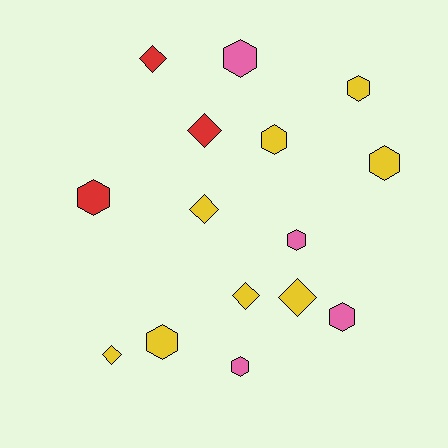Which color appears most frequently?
Yellow, with 8 objects.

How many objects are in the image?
There are 15 objects.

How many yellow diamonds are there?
There are 4 yellow diamonds.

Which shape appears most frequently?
Hexagon, with 9 objects.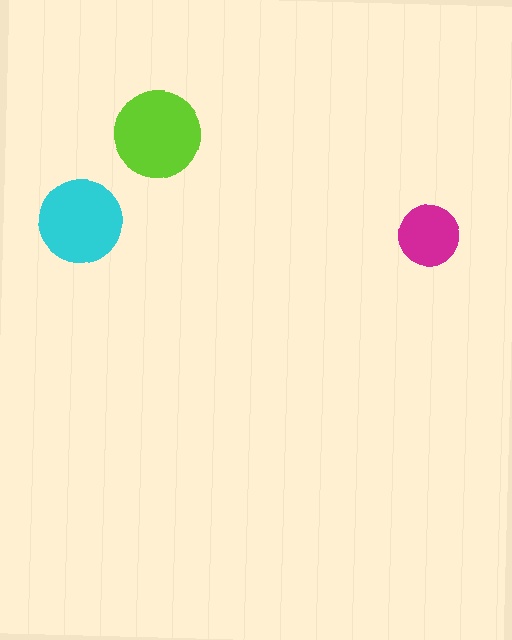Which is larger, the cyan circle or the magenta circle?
The cyan one.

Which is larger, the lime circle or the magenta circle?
The lime one.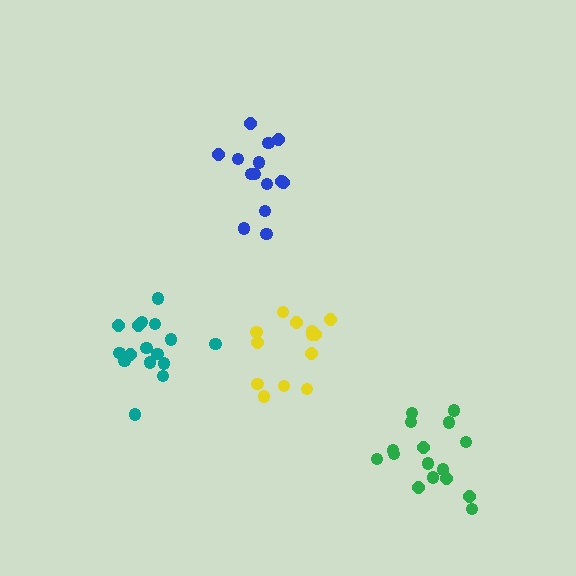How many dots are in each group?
Group 1: 16 dots, Group 2: 16 dots, Group 3: 14 dots, Group 4: 14 dots (60 total).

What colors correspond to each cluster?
The clusters are colored: teal, green, yellow, blue.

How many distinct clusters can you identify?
There are 4 distinct clusters.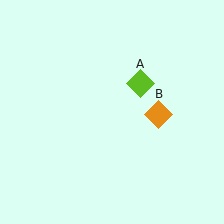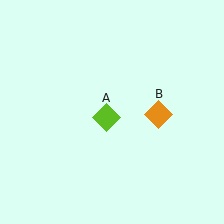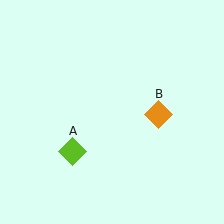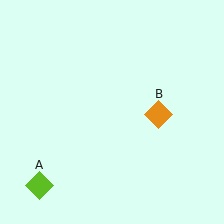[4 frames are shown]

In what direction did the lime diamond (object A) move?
The lime diamond (object A) moved down and to the left.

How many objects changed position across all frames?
1 object changed position: lime diamond (object A).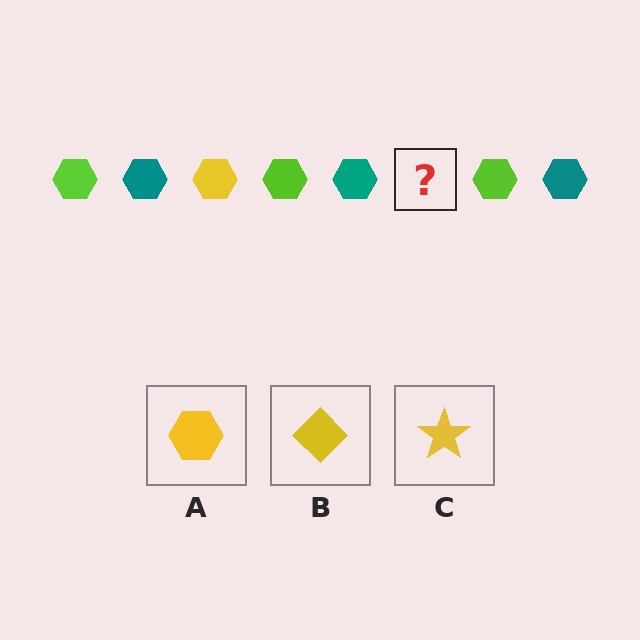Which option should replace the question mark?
Option A.